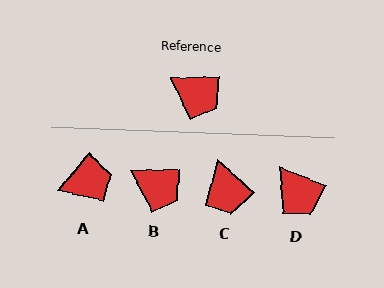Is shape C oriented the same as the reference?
No, it is off by about 43 degrees.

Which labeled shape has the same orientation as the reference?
B.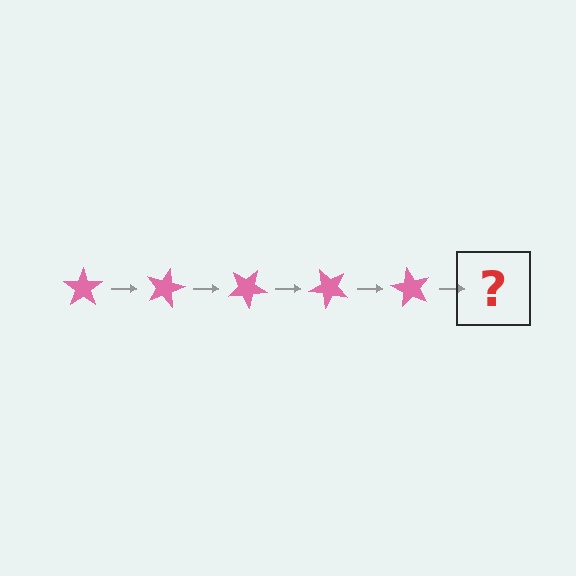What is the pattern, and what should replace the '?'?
The pattern is that the star rotates 15 degrees each step. The '?' should be a pink star rotated 75 degrees.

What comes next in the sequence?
The next element should be a pink star rotated 75 degrees.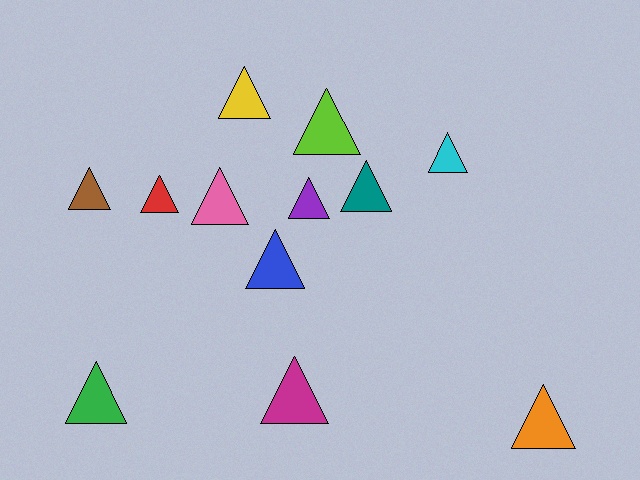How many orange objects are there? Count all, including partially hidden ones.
There is 1 orange object.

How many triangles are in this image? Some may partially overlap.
There are 12 triangles.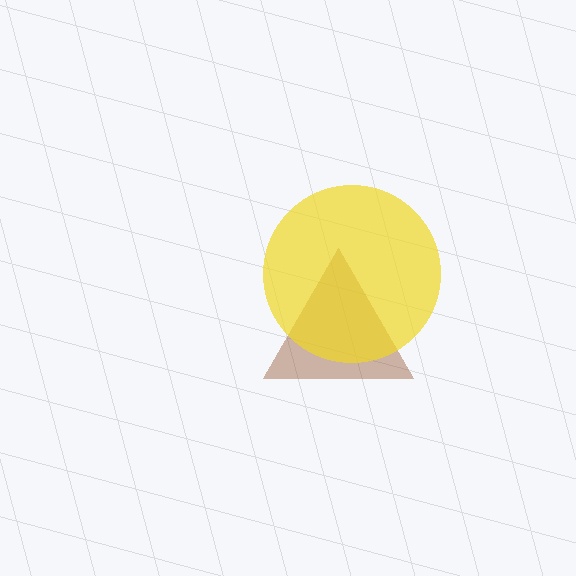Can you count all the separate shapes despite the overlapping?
Yes, there are 2 separate shapes.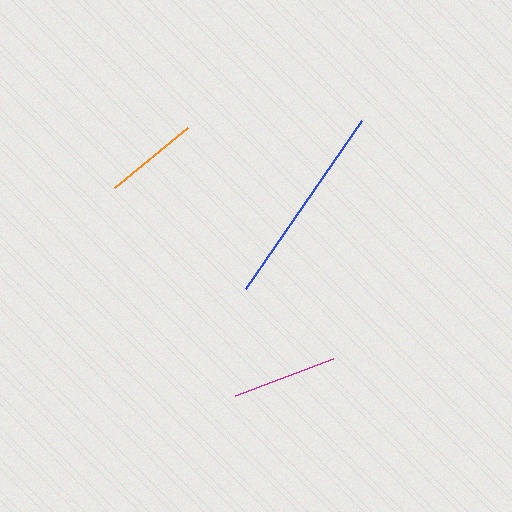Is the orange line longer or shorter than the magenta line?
The magenta line is longer than the orange line.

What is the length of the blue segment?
The blue segment is approximately 204 pixels long.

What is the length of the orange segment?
The orange segment is approximately 95 pixels long.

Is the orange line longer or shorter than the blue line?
The blue line is longer than the orange line.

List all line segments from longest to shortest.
From longest to shortest: blue, magenta, orange.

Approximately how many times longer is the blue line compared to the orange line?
The blue line is approximately 2.2 times the length of the orange line.